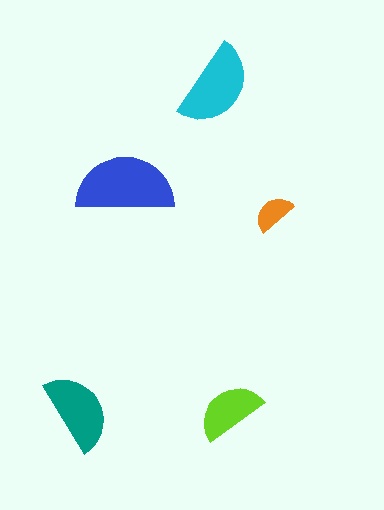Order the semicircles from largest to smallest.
the blue one, the cyan one, the teal one, the lime one, the orange one.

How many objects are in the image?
There are 5 objects in the image.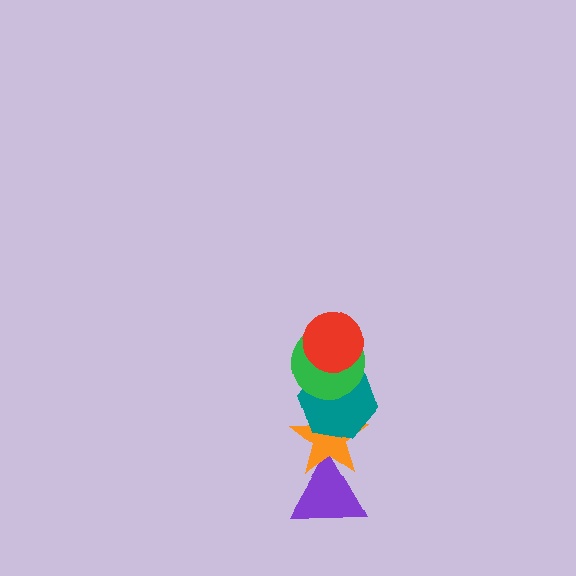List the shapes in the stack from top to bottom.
From top to bottom: the red circle, the green circle, the teal hexagon, the orange star, the purple triangle.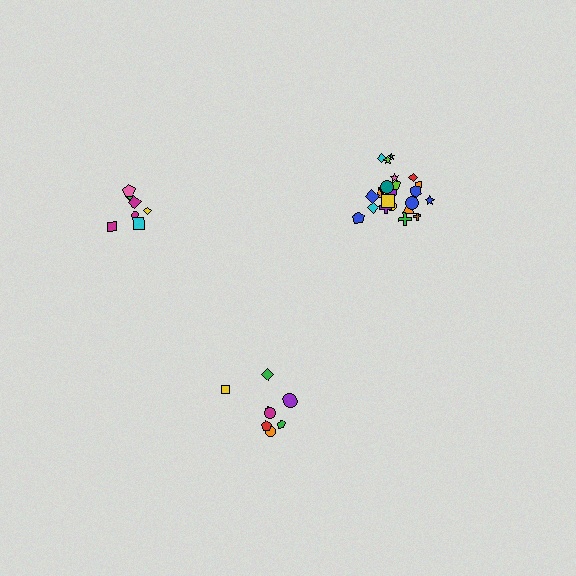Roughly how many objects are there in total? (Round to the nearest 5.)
Roughly 40 objects in total.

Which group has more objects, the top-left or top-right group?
The top-right group.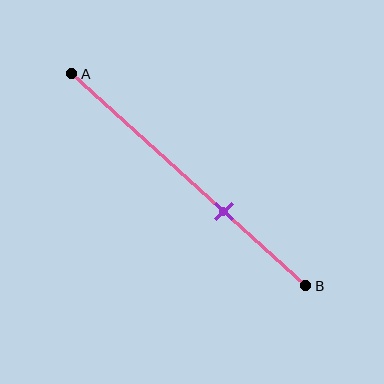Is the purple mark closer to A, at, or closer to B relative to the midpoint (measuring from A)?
The purple mark is closer to point B than the midpoint of segment AB.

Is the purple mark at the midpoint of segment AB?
No, the mark is at about 65% from A, not at the 50% midpoint.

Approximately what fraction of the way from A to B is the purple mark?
The purple mark is approximately 65% of the way from A to B.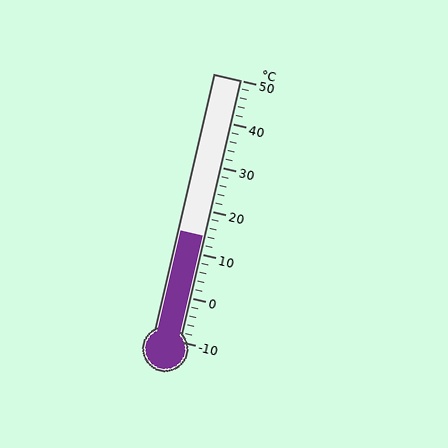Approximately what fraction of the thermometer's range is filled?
The thermometer is filled to approximately 40% of its range.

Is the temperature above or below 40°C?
The temperature is below 40°C.